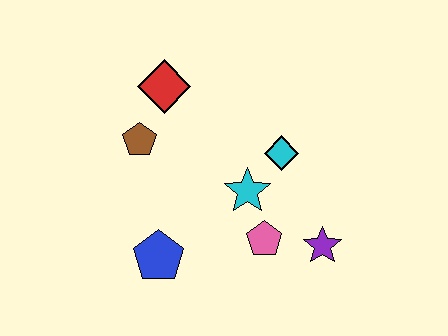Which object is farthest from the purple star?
The red diamond is farthest from the purple star.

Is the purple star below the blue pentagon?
No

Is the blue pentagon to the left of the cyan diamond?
Yes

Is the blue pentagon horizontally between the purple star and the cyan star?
No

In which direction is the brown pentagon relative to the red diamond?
The brown pentagon is below the red diamond.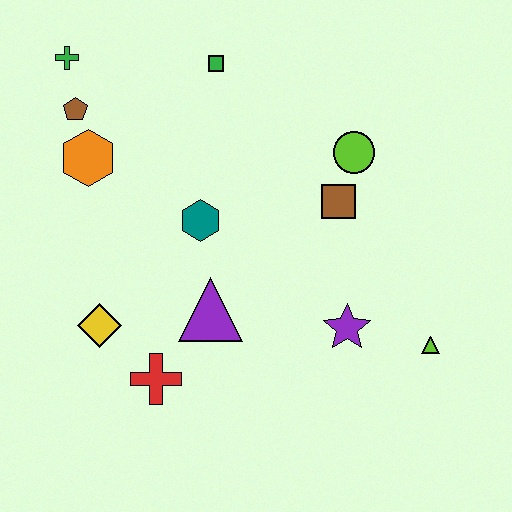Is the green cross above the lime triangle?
Yes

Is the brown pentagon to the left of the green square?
Yes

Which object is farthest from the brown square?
The green cross is farthest from the brown square.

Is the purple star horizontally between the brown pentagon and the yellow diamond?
No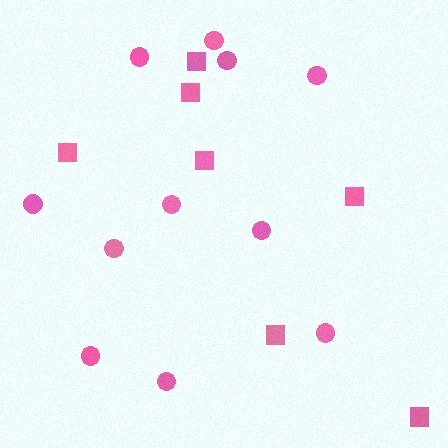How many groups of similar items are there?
There are 2 groups: one group of circles (11) and one group of squares (7).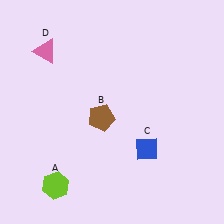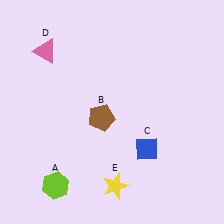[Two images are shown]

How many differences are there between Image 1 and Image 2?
There is 1 difference between the two images.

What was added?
A yellow star (E) was added in Image 2.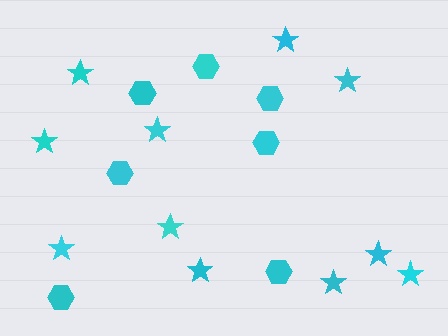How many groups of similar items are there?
There are 2 groups: one group of stars (11) and one group of hexagons (7).